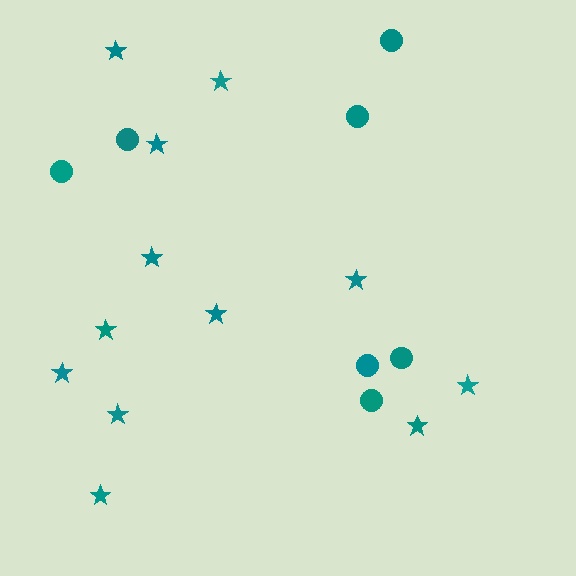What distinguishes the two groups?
There are 2 groups: one group of circles (7) and one group of stars (12).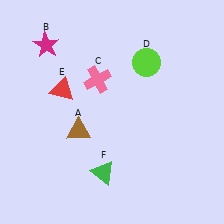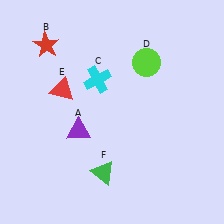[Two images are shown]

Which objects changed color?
A changed from brown to purple. B changed from magenta to red. C changed from pink to cyan.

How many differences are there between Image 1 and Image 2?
There are 3 differences between the two images.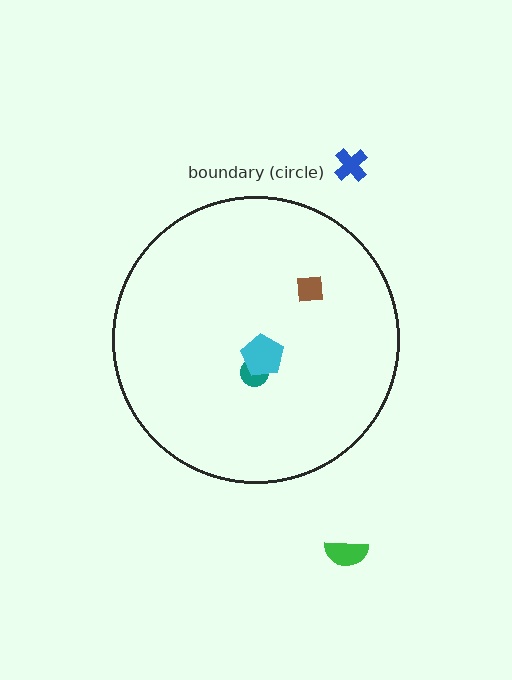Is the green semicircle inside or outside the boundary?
Outside.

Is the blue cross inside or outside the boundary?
Outside.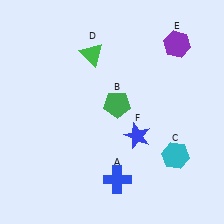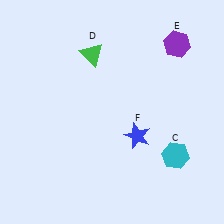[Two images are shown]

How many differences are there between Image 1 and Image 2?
There are 2 differences between the two images.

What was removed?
The blue cross (A), the green pentagon (B) were removed in Image 2.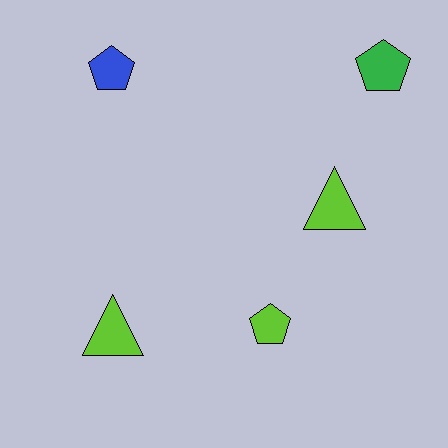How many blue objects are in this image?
There is 1 blue object.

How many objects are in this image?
There are 5 objects.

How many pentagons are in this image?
There are 3 pentagons.